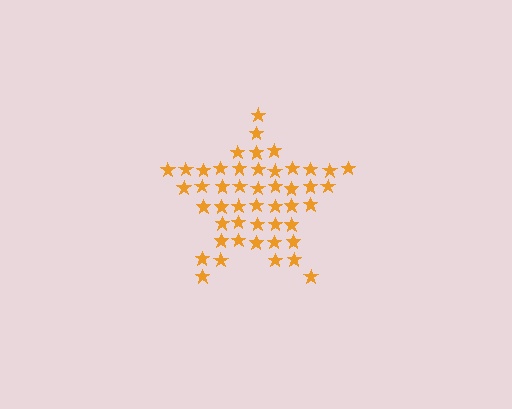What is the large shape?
The large shape is a star.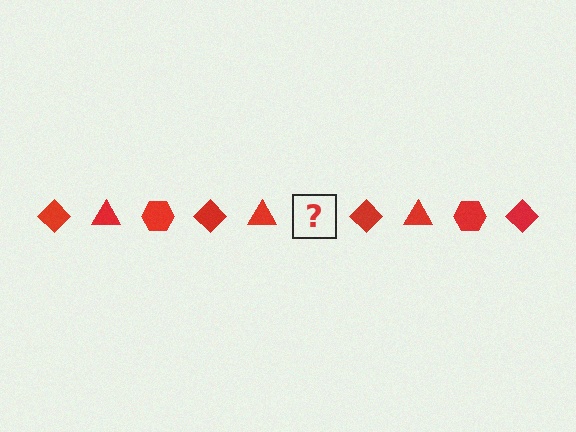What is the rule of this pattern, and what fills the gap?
The rule is that the pattern cycles through diamond, triangle, hexagon shapes in red. The gap should be filled with a red hexagon.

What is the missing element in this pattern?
The missing element is a red hexagon.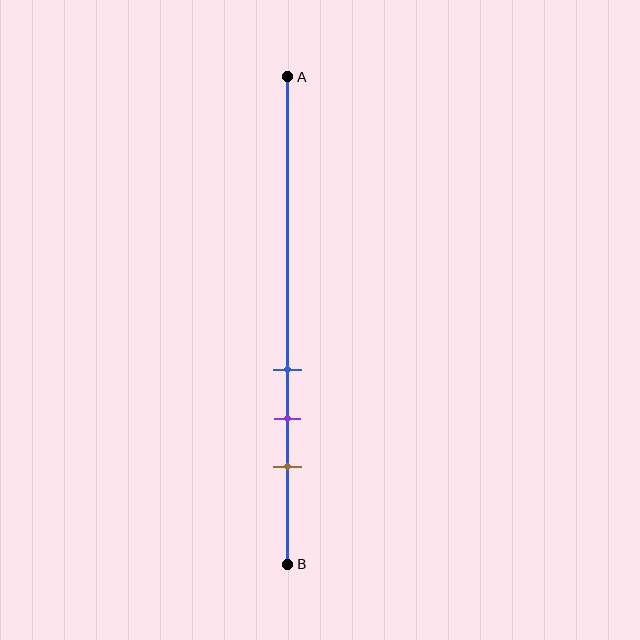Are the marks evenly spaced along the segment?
Yes, the marks are approximately evenly spaced.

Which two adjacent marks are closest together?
The blue and purple marks are the closest adjacent pair.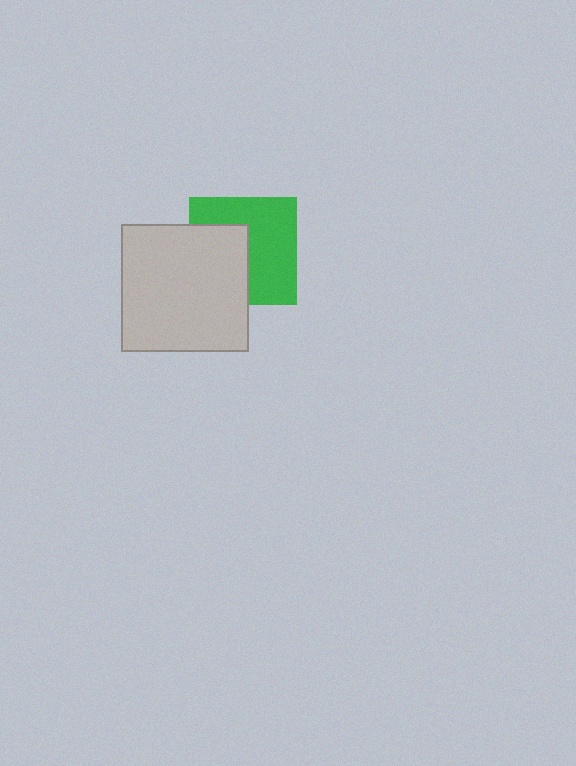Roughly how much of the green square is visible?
About half of it is visible (roughly 58%).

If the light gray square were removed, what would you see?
You would see the complete green square.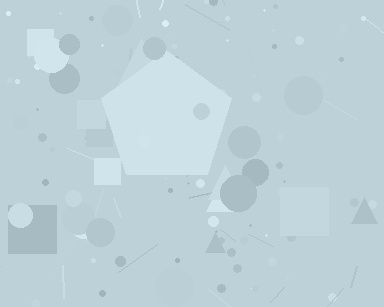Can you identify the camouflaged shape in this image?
The camouflaged shape is a pentagon.